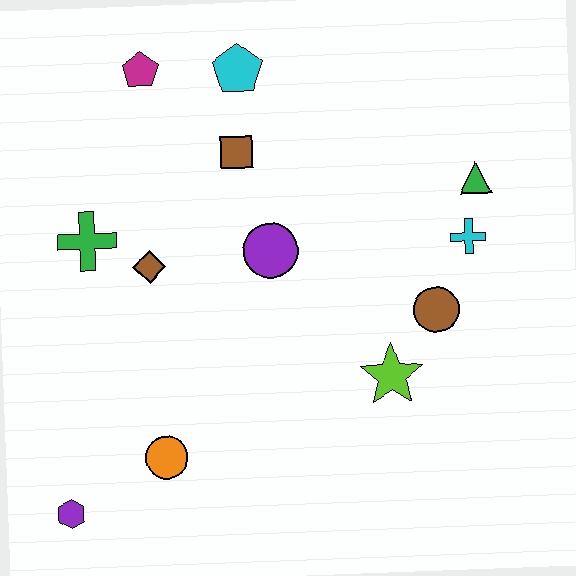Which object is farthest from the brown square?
The purple hexagon is farthest from the brown square.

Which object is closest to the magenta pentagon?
The cyan pentagon is closest to the magenta pentagon.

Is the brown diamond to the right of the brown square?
No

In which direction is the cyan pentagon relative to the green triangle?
The cyan pentagon is to the left of the green triangle.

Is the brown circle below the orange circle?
No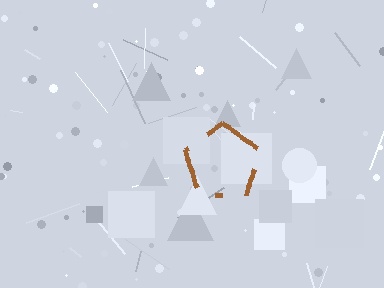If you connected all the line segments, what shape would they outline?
They would outline a pentagon.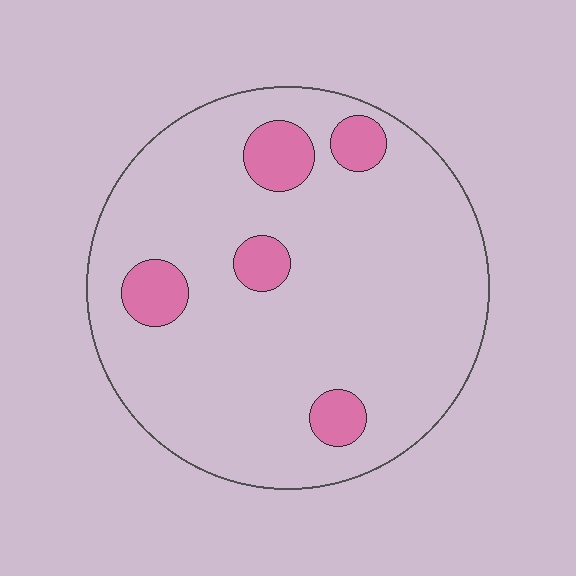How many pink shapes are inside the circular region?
5.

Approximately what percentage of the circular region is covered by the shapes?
Approximately 10%.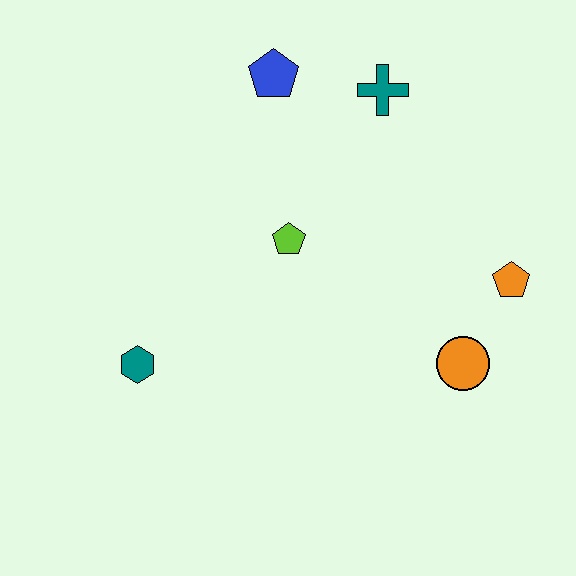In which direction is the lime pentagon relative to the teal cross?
The lime pentagon is below the teal cross.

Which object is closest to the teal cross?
The blue pentagon is closest to the teal cross.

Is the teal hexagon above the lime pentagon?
No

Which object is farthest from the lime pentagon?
The orange pentagon is farthest from the lime pentagon.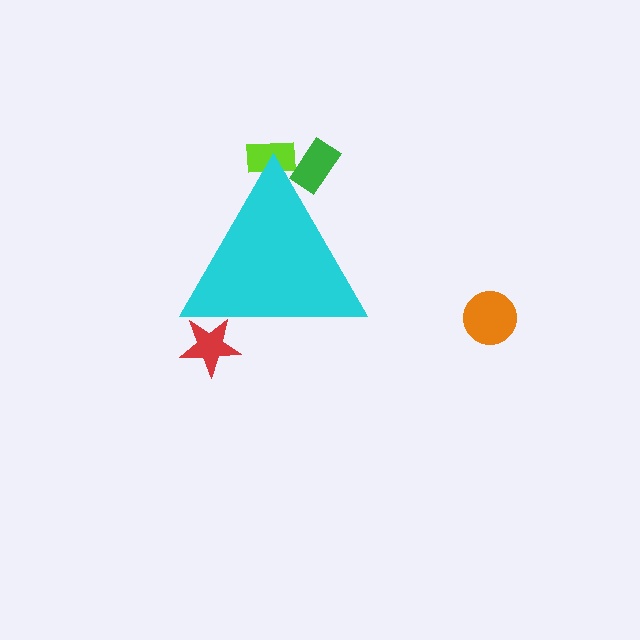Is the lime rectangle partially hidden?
Yes, the lime rectangle is partially hidden behind the cyan triangle.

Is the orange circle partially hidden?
No, the orange circle is fully visible.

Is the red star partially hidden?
Yes, the red star is partially hidden behind the cyan triangle.